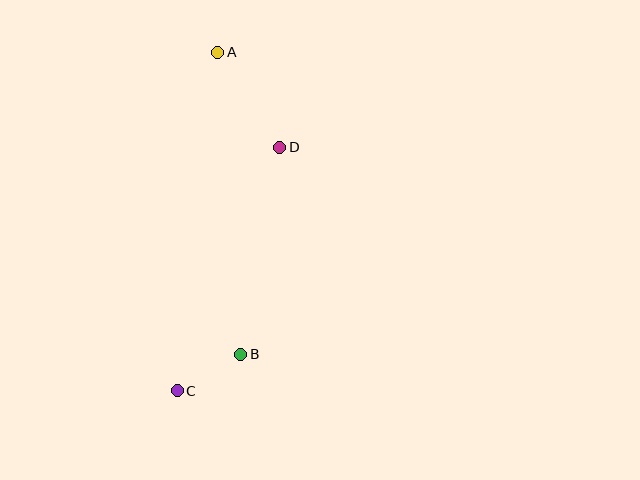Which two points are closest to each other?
Points B and C are closest to each other.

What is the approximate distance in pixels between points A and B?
The distance between A and B is approximately 303 pixels.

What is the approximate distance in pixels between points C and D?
The distance between C and D is approximately 264 pixels.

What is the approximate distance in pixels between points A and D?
The distance between A and D is approximately 113 pixels.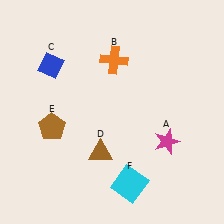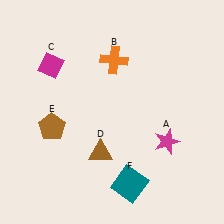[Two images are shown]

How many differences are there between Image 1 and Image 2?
There are 2 differences between the two images.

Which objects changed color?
C changed from blue to magenta. F changed from cyan to teal.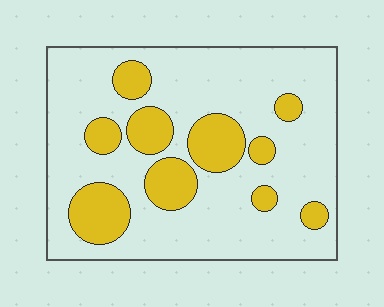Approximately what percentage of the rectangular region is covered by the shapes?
Approximately 25%.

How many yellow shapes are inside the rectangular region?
10.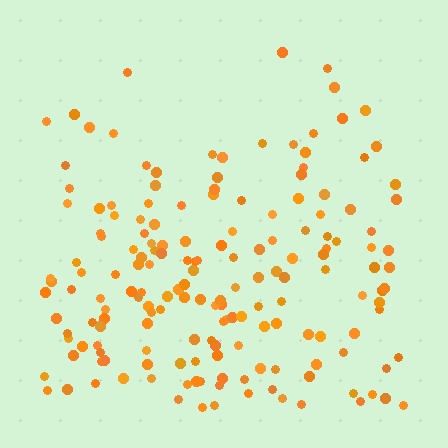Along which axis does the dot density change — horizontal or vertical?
Vertical.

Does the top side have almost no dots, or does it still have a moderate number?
Still a moderate number, just noticeably fewer than the bottom.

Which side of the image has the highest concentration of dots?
The bottom.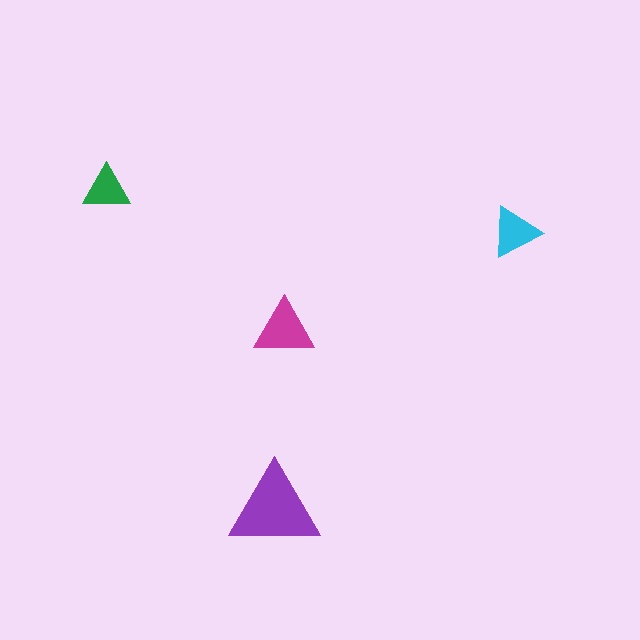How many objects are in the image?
There are 4 objects in the image.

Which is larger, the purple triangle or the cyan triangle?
The purple one.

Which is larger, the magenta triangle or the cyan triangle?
The magenta one.